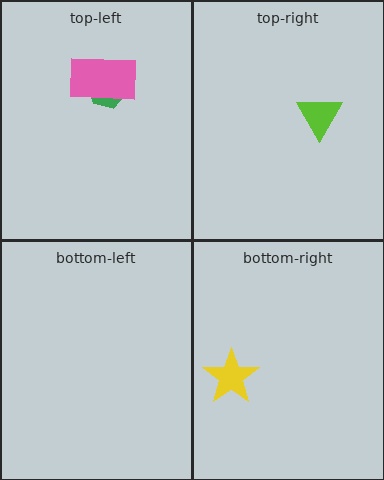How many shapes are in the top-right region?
1.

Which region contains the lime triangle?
The top-right region.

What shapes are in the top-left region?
The green hexagon, the pink rectangle.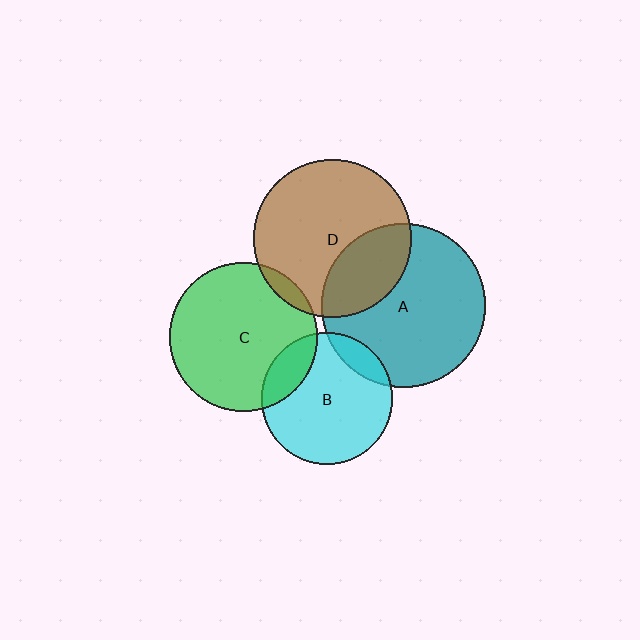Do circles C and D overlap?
Yes.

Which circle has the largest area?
Circle A (teal).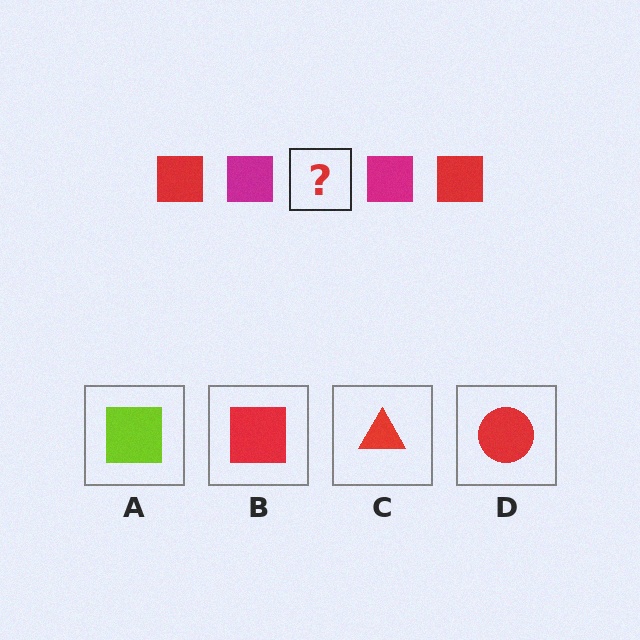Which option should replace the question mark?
Option B.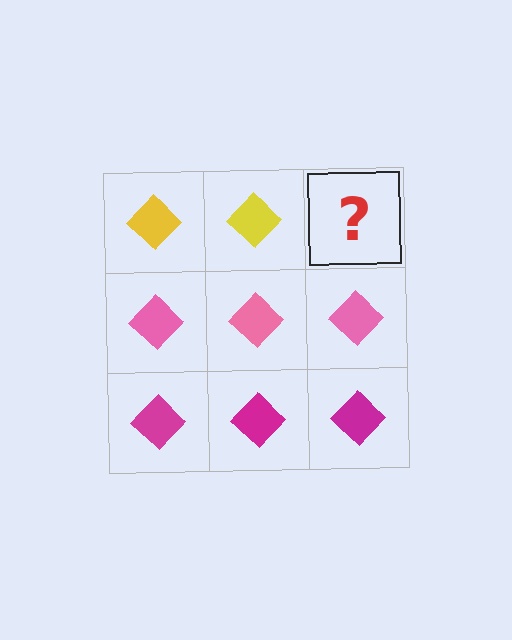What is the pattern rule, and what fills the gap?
The rule is that each row has a consistent color. The gap should be filled with a yellow diamond.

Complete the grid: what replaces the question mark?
The question mark should be replaced with a yellow diamond.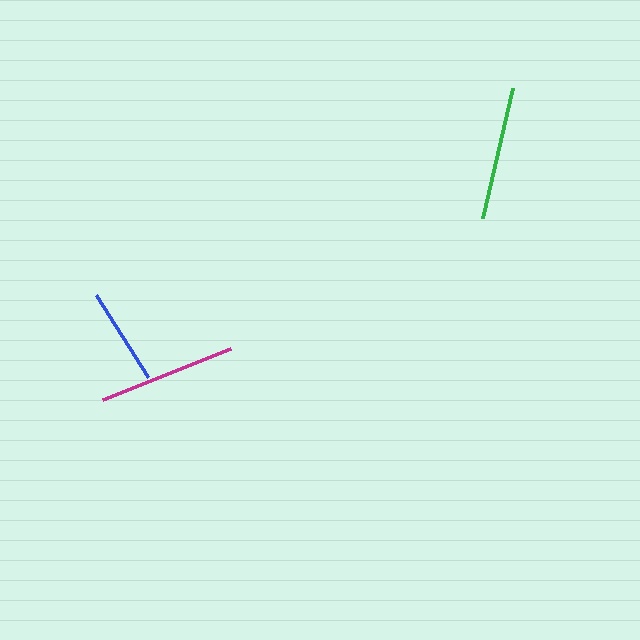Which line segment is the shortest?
The blue line is the shortest at approximately 96 pixels.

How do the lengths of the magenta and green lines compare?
The magenta and green lines are approximately the same length.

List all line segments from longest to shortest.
From longest to shortest: magenta, green, blue.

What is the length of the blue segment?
The blue segment is approximately 96 pixels long.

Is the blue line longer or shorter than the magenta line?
The magenta line is longer than the blue line.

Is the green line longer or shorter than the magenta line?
The magenta line is longer than the green line.